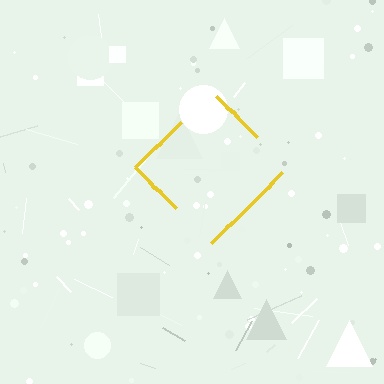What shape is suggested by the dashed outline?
The dashed outline suggests a diamond.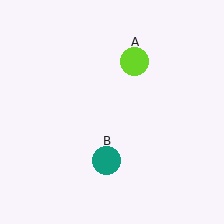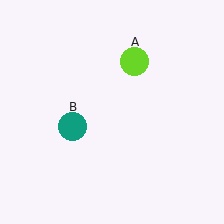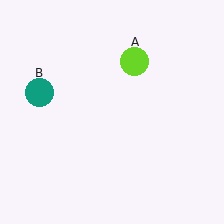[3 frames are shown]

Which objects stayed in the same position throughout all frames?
Lime circle (object A) remained stationary.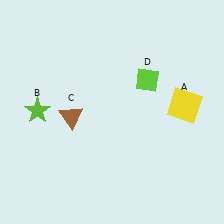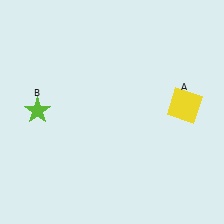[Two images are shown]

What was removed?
The brown triangle (C), the lime diamond (D) were removed in Image 2.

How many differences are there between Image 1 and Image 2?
There are 2 differences between the two images.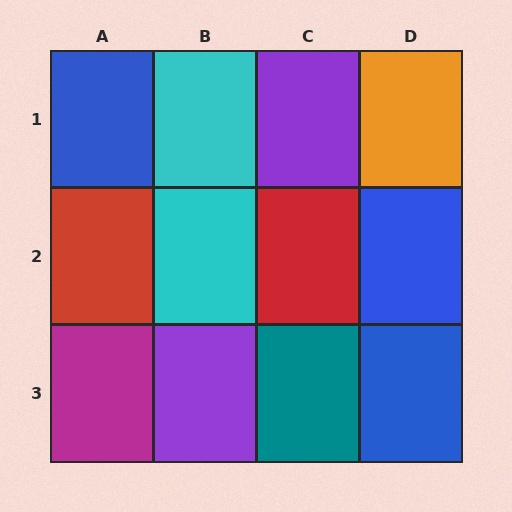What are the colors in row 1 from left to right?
Blue, cyan, purple, orange.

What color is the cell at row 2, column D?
Blue.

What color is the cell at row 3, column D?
Blue.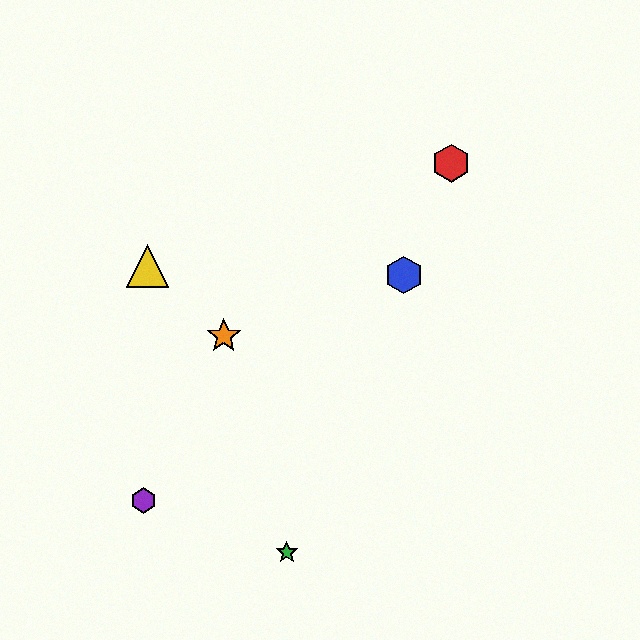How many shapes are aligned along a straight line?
3 shapes (the red hexagon, the blue hexagon, the green star) are aligned along a straight line.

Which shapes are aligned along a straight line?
The red hexagon, the blue hexagon, the green star are aligned along a straight line.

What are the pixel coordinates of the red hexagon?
The red hexagon is at (451, 163).